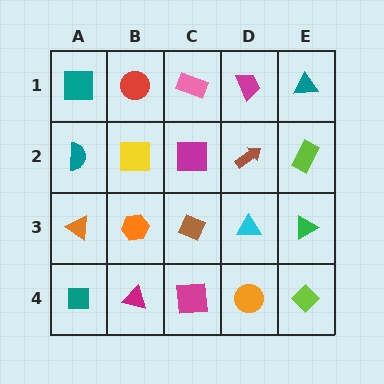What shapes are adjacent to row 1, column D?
A brown arrow (row 2, column D), a pink rectangle (row 1, column C), a teal triangle (row 1, column E).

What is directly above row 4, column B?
An orange hexagon.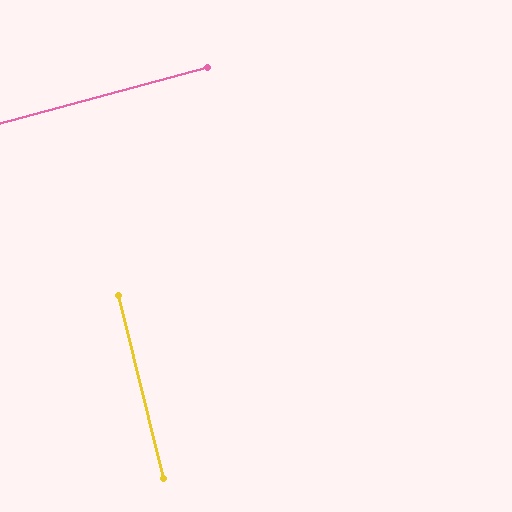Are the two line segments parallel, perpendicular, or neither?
Perpendicular — they meet at approximately 89°.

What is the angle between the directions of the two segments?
Approximately 89 degrees.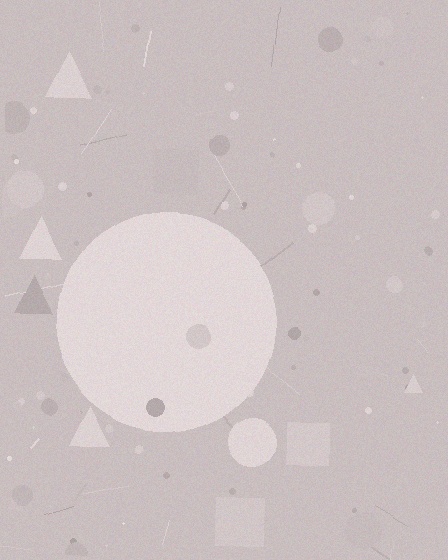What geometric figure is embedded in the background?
A circle is embedded in the background.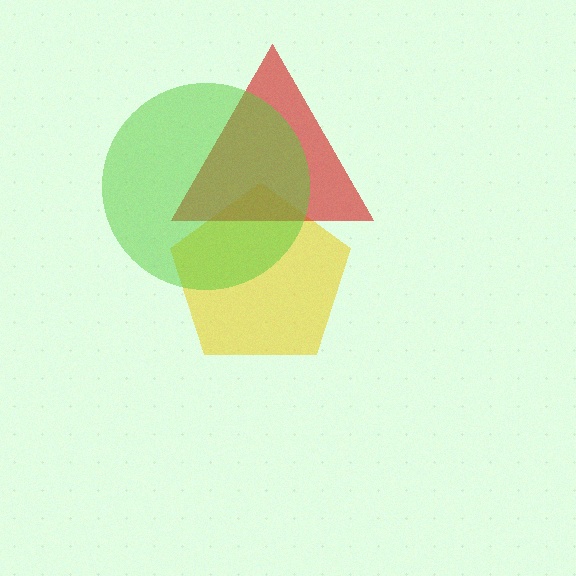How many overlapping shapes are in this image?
There are 3 overlapping shapes in the image.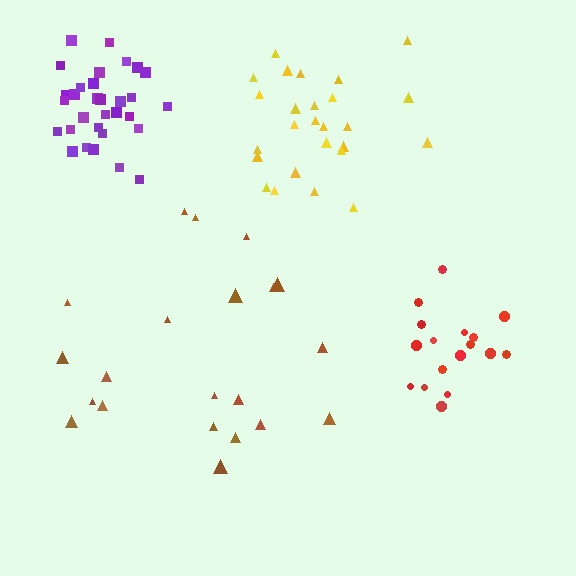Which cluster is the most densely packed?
Purple.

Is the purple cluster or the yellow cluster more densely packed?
Purple.